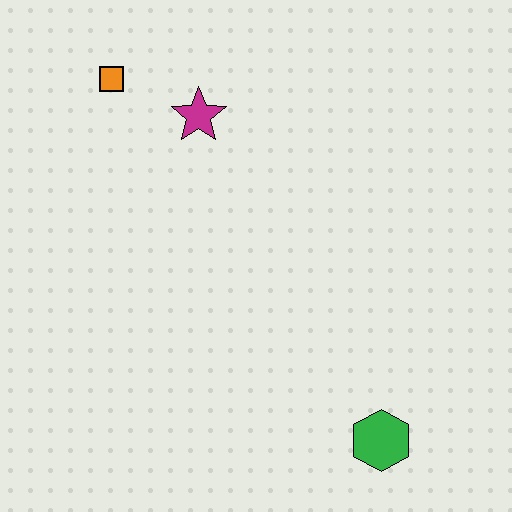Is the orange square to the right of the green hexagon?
No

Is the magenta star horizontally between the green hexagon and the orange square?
Yes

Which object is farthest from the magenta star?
The green hexagon is farthest from the magenta star.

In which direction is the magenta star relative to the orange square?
The magenta star is to the right of the orange square.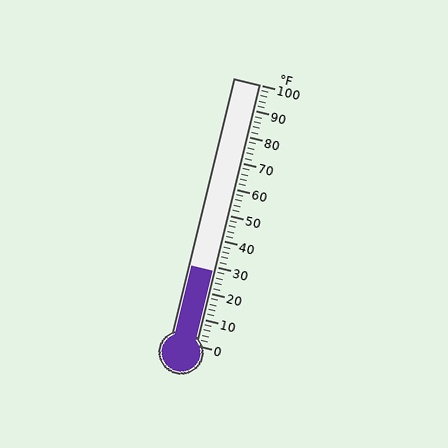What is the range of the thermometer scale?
The thermometer scale ranges from 0°F to 100°F.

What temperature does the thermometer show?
The thermometer shows approximately 28°F.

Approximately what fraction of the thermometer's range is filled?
The thermometer is filled to approximately 30% of its range.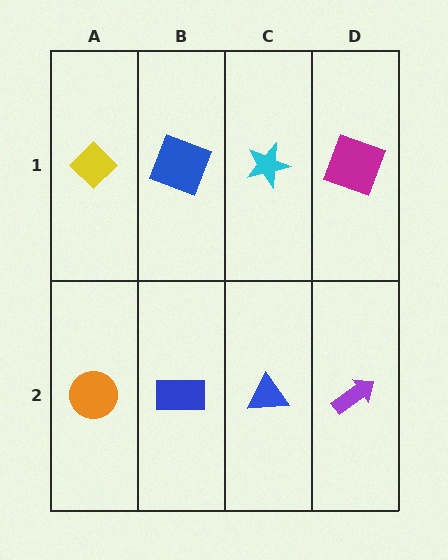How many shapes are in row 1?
4 shapes.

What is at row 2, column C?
A blue triangle.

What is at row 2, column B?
A blue rectangle.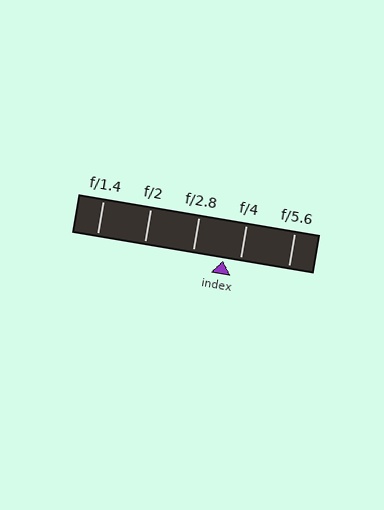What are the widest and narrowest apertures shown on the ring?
The widest aperture shown is f/1.4 and the narrowest is f/5.6.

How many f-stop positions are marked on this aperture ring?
There are 5 f-stop positions marked.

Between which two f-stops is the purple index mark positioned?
The index mark is between f/2.8 and f/4.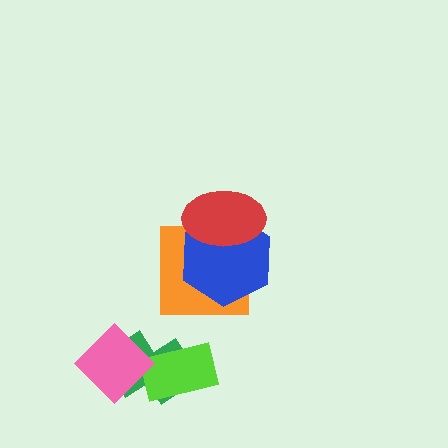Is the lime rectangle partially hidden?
Yes, it is partially covered by another shape.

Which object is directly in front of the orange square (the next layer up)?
The blue hexagon is directly in front of the orange square.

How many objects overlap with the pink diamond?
2 objects overlap with the pink diamond.